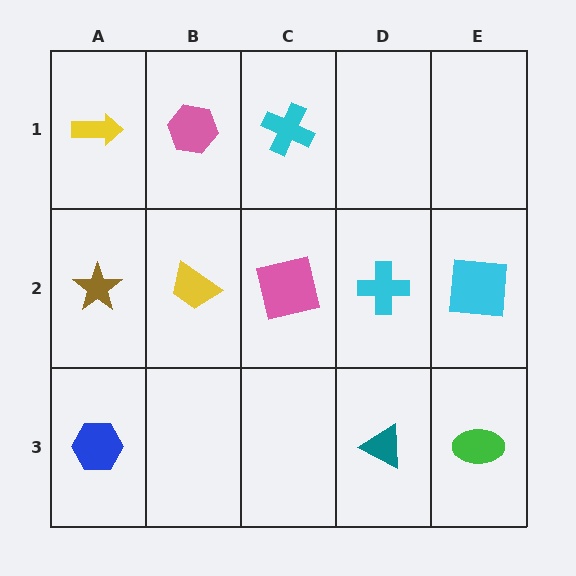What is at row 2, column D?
A cyan cross.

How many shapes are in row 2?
5 shapes.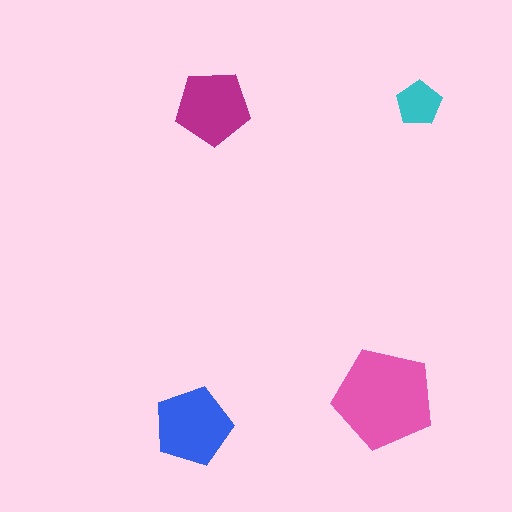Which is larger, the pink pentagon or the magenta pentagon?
The pink one.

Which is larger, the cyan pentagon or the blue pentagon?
The blue one.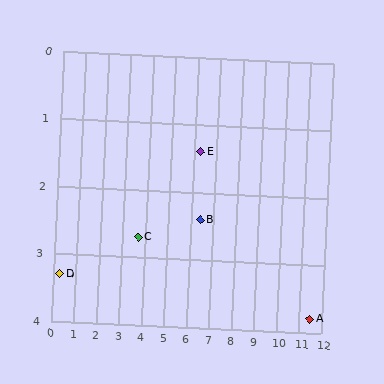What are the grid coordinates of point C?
Point C is at approximately (3.7, 2.7).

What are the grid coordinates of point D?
Point D is at approximately (0.3, 3.3).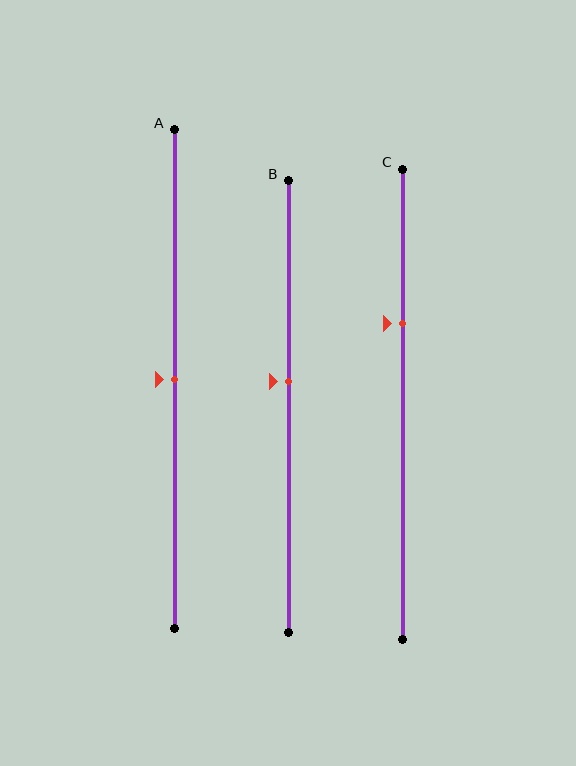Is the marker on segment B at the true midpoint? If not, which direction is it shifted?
No, the marker on segment B is shifted upward by about 6% of the segment length.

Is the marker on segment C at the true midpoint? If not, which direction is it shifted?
No, the marker on segment C is shifted upward by about 17% of the segment length.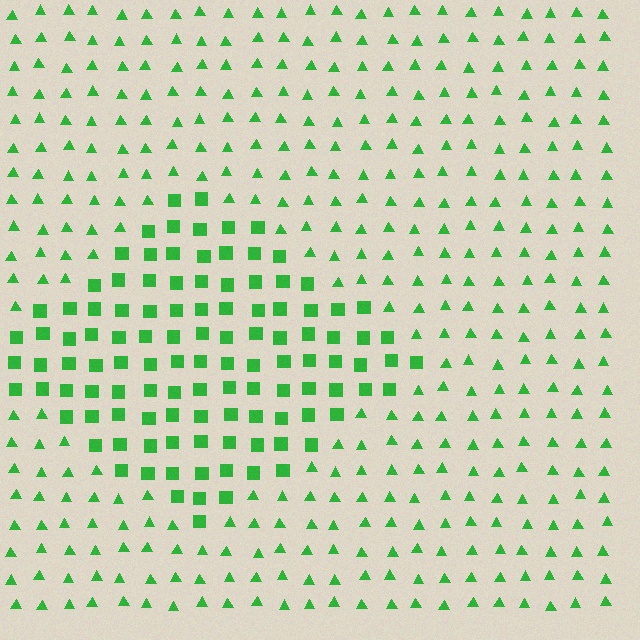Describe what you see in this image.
The image is filled with small green elements arranged in a uniform grid. A diamond-shaped region contains squares, while the surrounding area contains triangles. The boundary is defined purely by the change in element shape.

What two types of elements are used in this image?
The image uses squares inside the diamond region and triangles outside it.